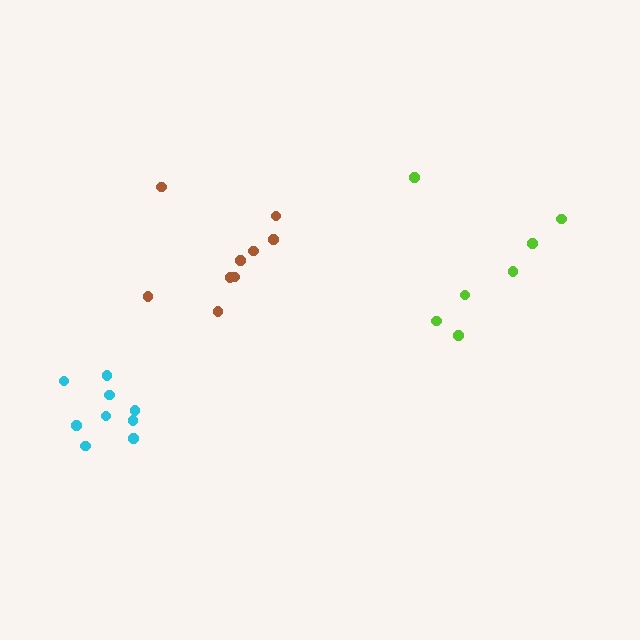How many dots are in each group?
Group 1: 7 dots, Group 2: 9 dots, Group 3: 9 dots (25 total).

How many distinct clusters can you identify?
There are 3 distinct clusters.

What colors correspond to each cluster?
The clusters are colored: lime, brown, cyan.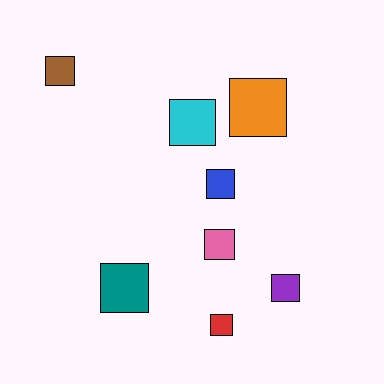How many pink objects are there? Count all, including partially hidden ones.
There is 1 pink object.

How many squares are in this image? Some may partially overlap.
There are 8 squares.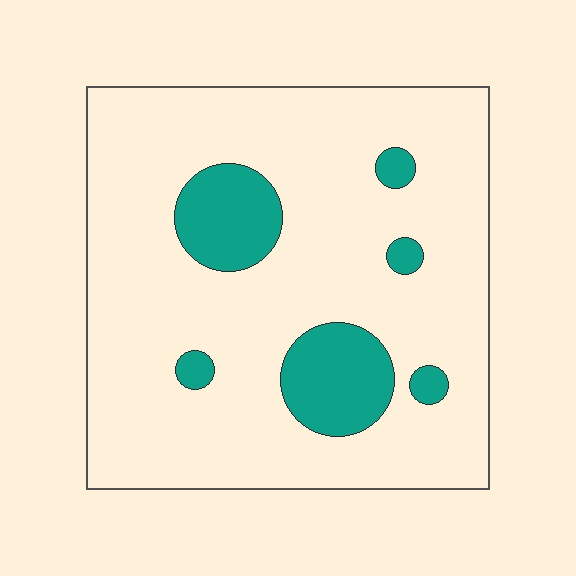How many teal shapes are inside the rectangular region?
6.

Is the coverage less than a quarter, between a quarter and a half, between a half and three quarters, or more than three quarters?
Less than a quarter.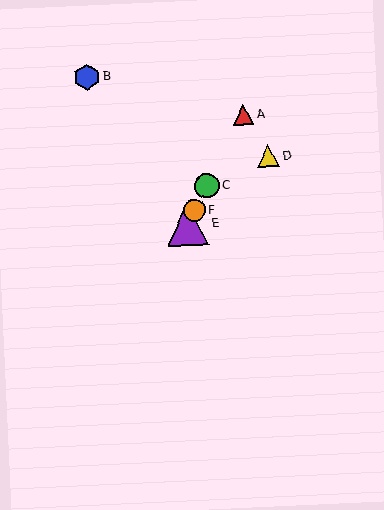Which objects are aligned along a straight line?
Objects A, C, E, F are aligned along a straight line.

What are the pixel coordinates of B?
Object B is at (87, 77).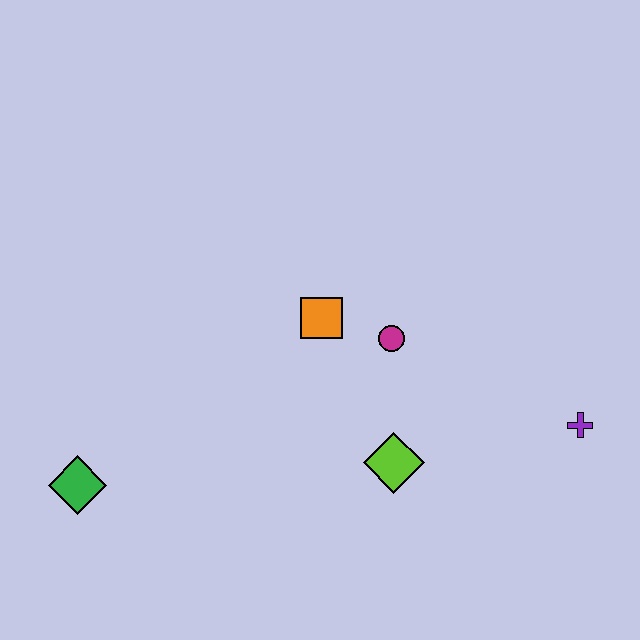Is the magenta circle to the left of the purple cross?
Yes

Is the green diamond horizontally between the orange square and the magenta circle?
No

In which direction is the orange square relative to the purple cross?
The orange square is to the left of the purple cross.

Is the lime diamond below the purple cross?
Yes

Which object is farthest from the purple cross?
The green diamond is farthest from the purple cross.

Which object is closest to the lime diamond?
The magenta circle is closest to the lime diamond.